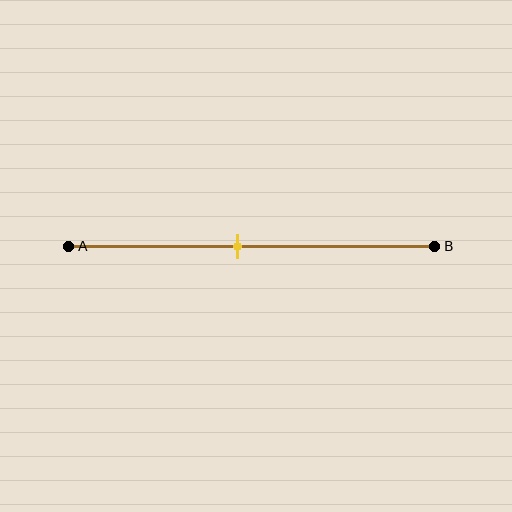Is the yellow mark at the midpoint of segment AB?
No, the mark is at about 45% from A, not at the 50% midpoint.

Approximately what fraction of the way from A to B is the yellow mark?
The yellow mark is approximately 45% of the way from A to B.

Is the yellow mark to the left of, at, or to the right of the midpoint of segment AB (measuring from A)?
The yellow mark is to the left of the midpoint of segment AB.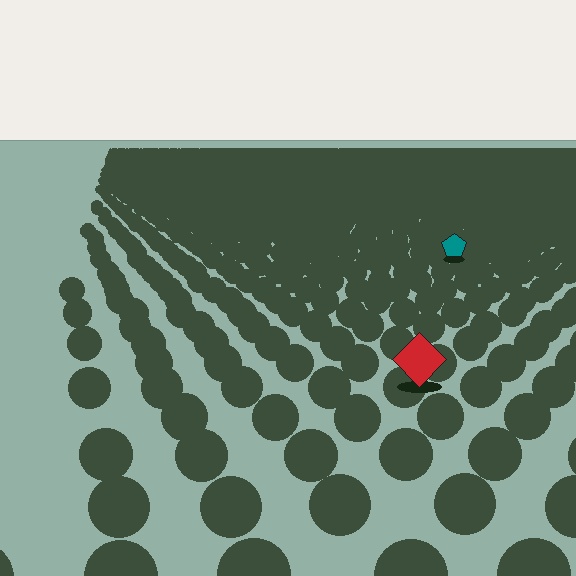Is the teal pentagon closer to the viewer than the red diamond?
No. The red diamond is closer — you can tell from the texture gradient: the ground texture is coarser near it.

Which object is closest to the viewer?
The red diamond is closest. The texture marks near it are larger and more spread out.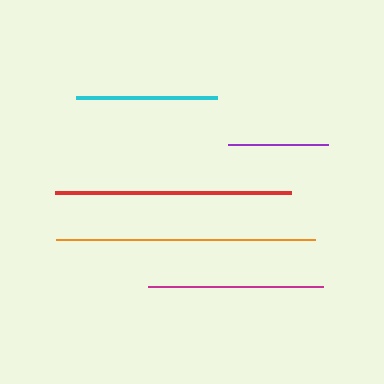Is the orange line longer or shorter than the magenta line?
The orange line is longer than the magenta line.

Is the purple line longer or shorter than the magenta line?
The magenta line is longer than the purple line.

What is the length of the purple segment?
The purple segment is approximately 101 pixels long.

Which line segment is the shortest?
The purple line is the shortest at approximately 101 pixels.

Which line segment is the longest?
The orange line is the longest at approximately 260 pixels.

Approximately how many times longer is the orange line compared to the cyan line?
The orange line is approximately 1.8 times the length of the cyan line.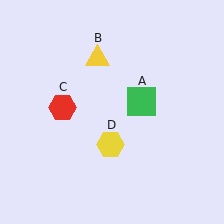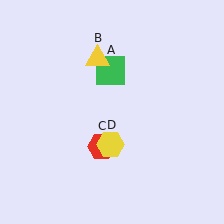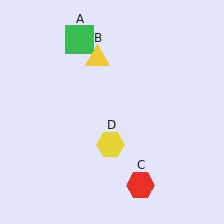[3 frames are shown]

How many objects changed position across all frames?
2 objects changed position: green square (object A), red hexagon (object C).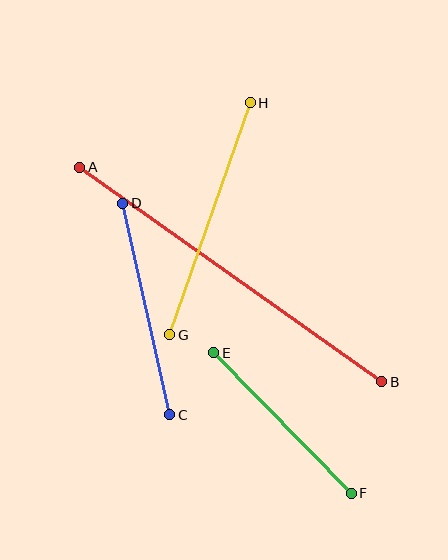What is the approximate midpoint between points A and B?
The midpoint is at approximately (231, 275) pixels.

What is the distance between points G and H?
The distance is approximately 246 pixels.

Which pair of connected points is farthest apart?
Points A and B are farthest apart.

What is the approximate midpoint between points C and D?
The midpoint is at approximately (146, 309) pixels.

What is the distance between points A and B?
The distance is approximately 370 pixels.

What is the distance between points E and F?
The distance is approximately 196 pixels.